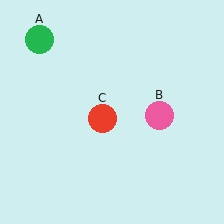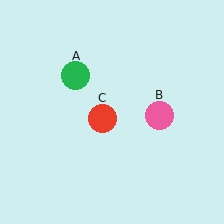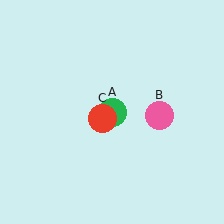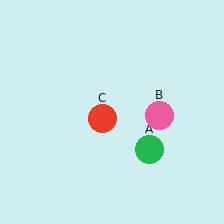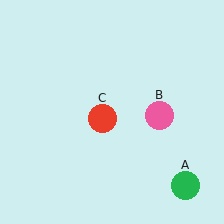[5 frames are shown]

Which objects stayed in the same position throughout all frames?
Pink circle (object B) and red circle (object C) remained stationary.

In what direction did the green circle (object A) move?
The green circle (object A) moved down and to the right.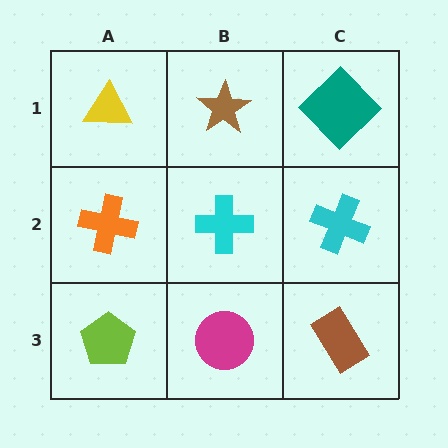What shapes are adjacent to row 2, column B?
A brown star (row 1, column B), a magenta circle (row 3, column B), an orange cross (row 2, column A), a cyan cross (row 2, column C).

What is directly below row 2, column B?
A magenta circle.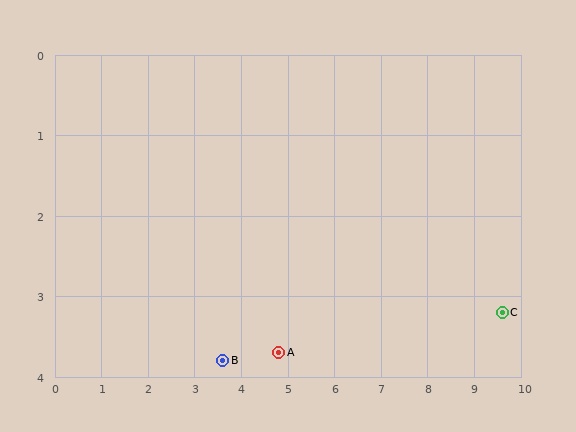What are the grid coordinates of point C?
Point C is at approximately (9.6, 3.2).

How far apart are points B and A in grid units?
Points B and A are about 1.2 grid units apart.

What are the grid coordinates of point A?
Point A is at approximately (4.8, 3.7).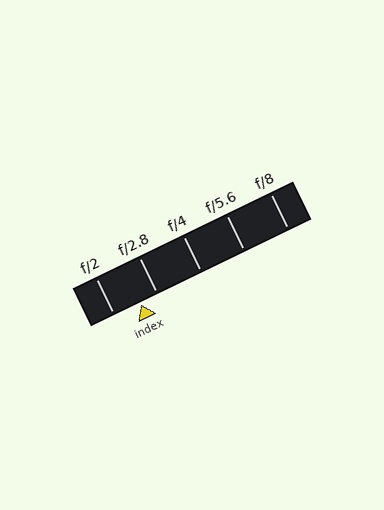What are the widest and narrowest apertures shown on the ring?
The widest aperture shown is f/2 and the narrowest is f/8.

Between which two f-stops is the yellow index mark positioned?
The index mark is between f/2 and f/2.8.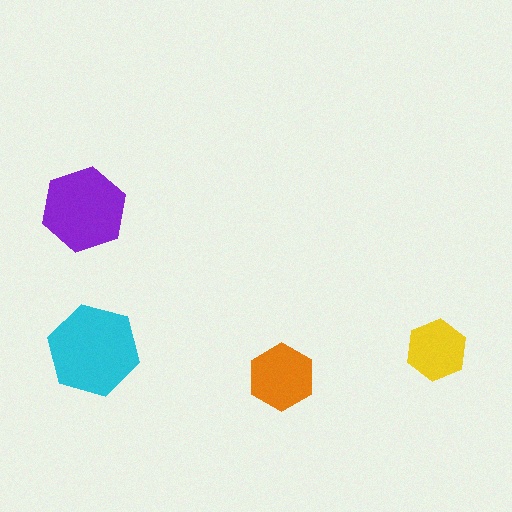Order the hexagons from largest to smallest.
the cyan one, the purple one, the orange one, the yellow one.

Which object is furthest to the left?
The purple hexagon is leftmost.